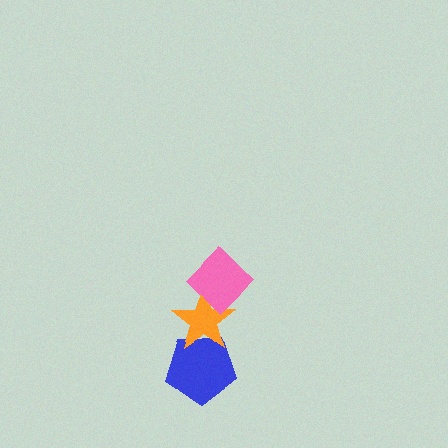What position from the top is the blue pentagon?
The blue pentagon is 3rd from the top.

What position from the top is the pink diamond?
The pink diamond is 1st from the top.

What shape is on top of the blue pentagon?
The orange star is on top of the blue pentagon.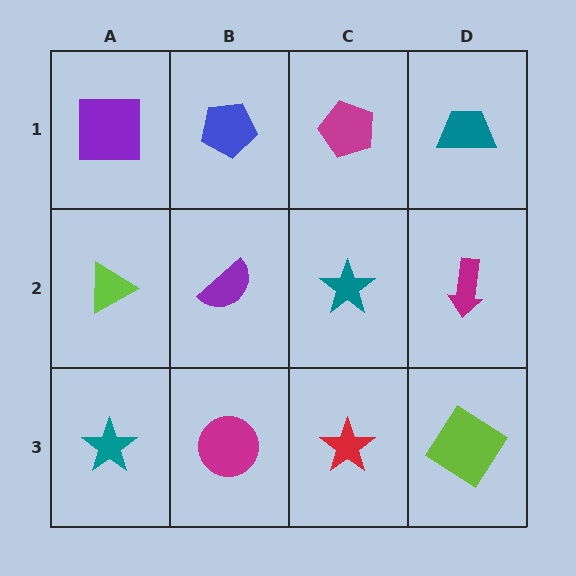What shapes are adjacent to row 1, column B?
A purple semicircle (row 2, column B), a purple square (row 1, column A), a magenta pentagon (row 1, column C).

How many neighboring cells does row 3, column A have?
2.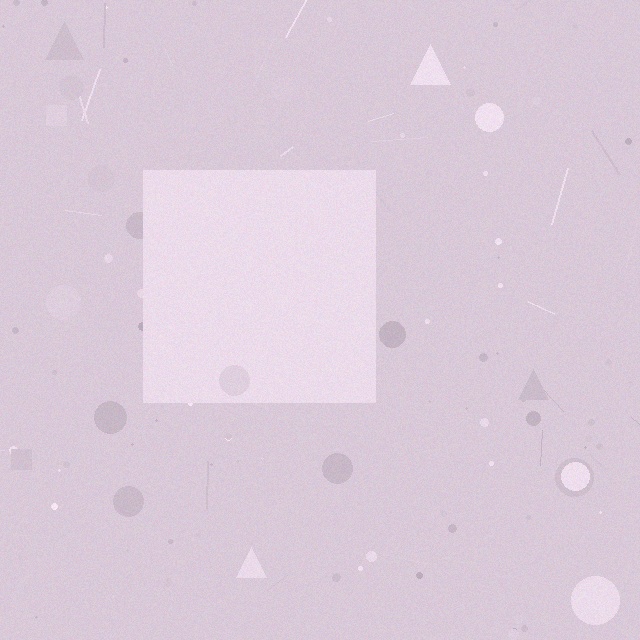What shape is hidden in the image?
A square is hidden in the image.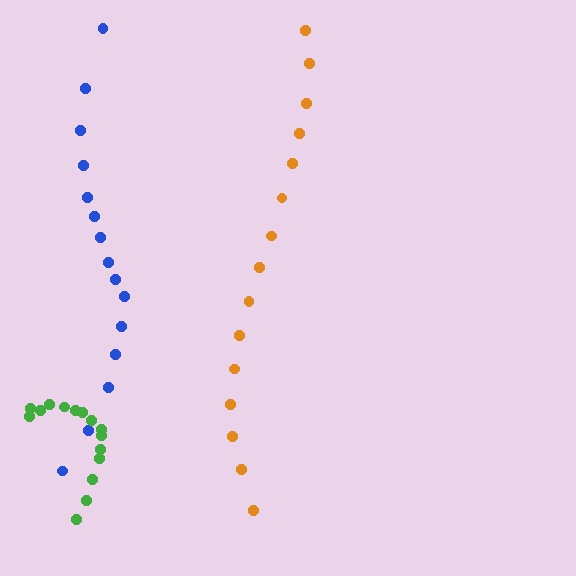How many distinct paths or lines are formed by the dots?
There are 3 distinct paths.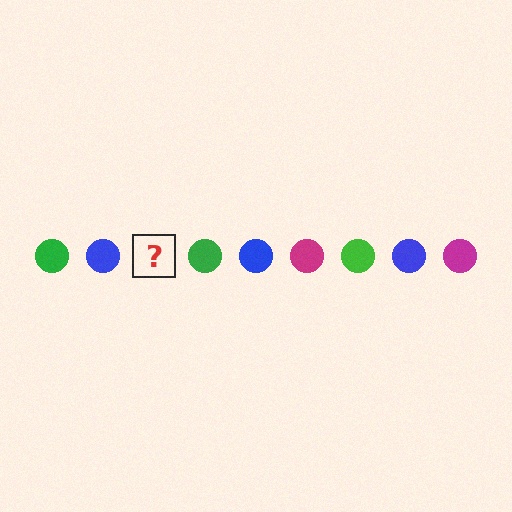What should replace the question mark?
The question mark should be replaced with a magenta circle.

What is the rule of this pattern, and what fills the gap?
The rule is that the pattern cycles through green, blue, magenta circles. The gap should be filled with a magenta circle.